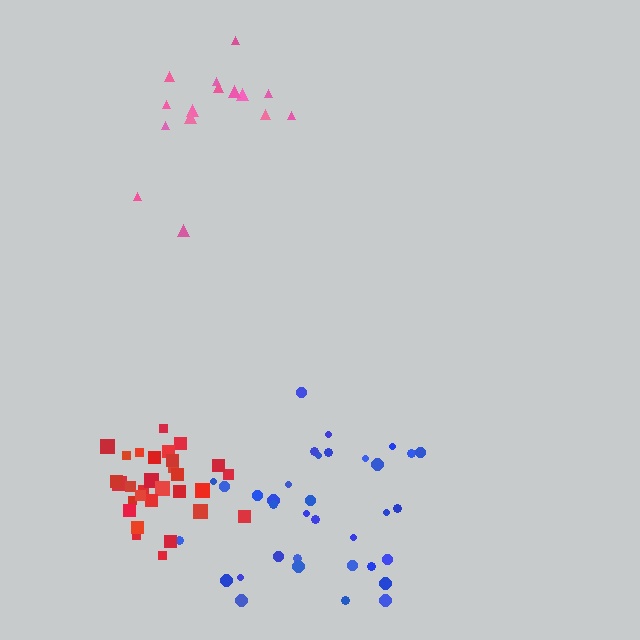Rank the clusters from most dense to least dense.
red, blue, pink.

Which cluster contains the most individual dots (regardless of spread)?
Blue (35).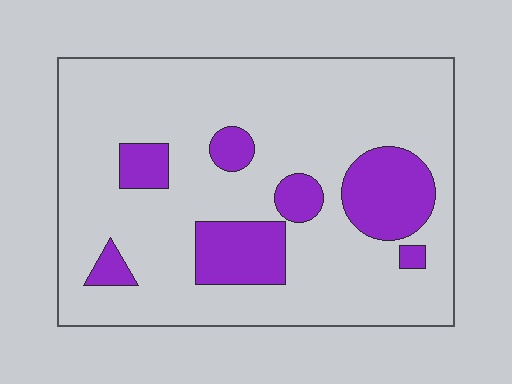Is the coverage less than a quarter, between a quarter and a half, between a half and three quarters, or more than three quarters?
Less than a quarter.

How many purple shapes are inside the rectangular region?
7.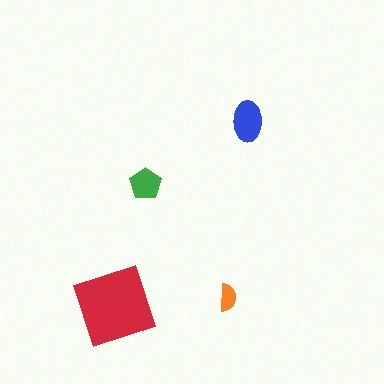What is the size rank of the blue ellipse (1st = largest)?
2nd.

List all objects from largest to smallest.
The red diamond, the blue ellipse, the green pentagon, the orange semicircle.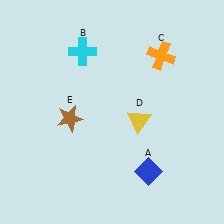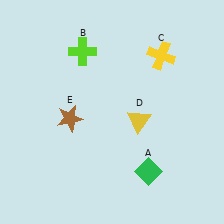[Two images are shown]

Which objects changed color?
A changed from blue to green. B changed from cyan to lime. C changed from orange to yellow.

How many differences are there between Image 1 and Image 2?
There are 3 differences between the two images.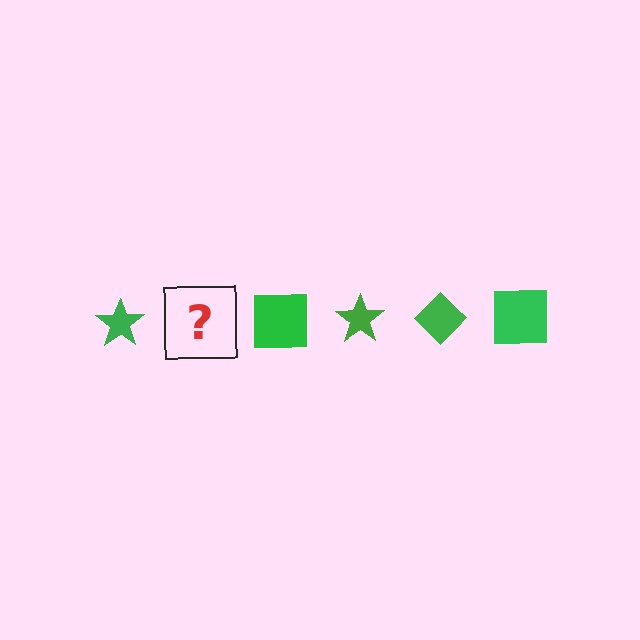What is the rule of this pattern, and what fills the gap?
The rule is that the pattern cycles through star, diamond, square shapes in green. The gap should be filled with a green diamond.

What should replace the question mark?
The question mark should be replaced with a green diamond.